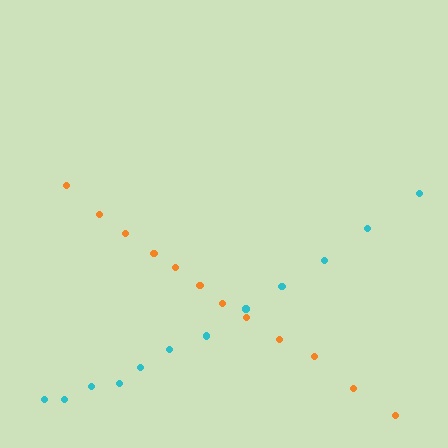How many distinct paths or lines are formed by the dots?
There are 2 distinct paths.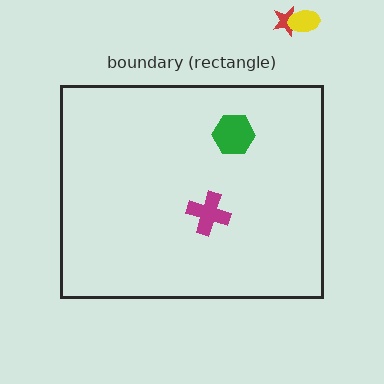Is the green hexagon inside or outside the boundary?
Inside.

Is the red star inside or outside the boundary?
Outside.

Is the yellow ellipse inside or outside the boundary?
Outside.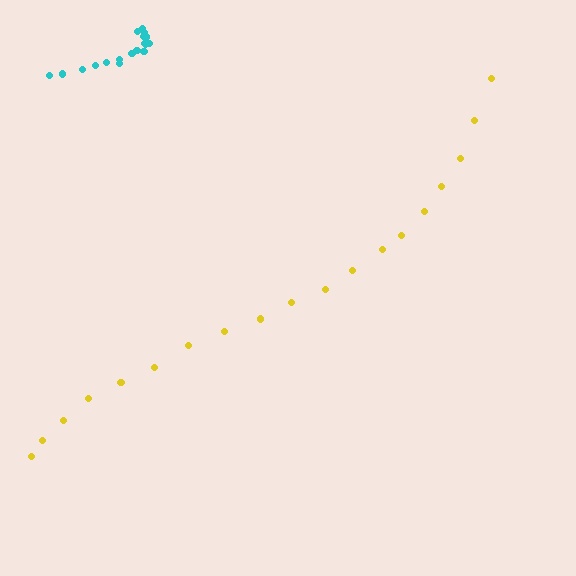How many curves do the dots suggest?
There are 2 distinct paths.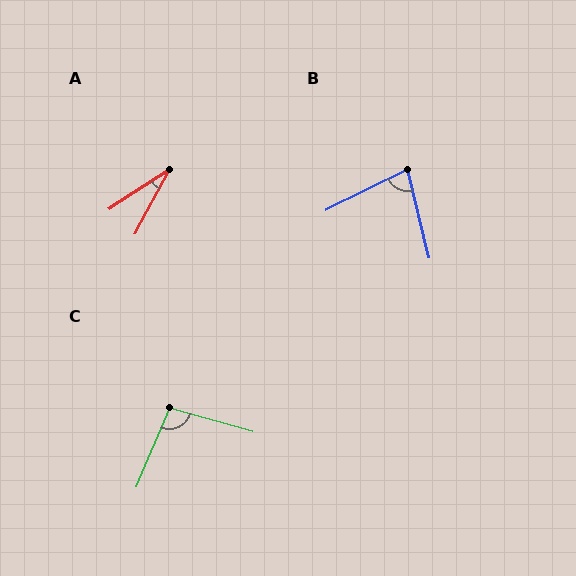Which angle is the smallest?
A, at approximately 29 degrees.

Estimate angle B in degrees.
Approximately 77 degrees.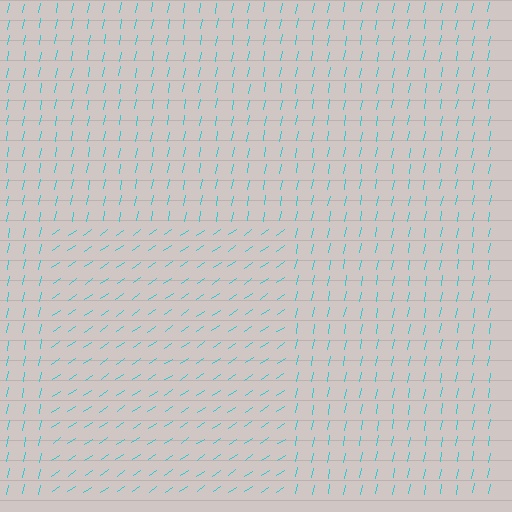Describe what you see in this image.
The image is filled with small cyan line segments. A rectangle region in the image has lines oriented differently from the surrounding lines, creating a visible texture boundary.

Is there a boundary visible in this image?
Yes, there is a texture boundary formed by a change in line orientation.